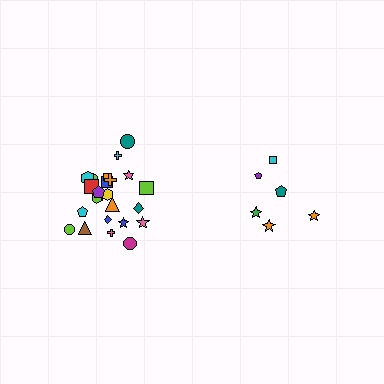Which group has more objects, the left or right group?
The left group.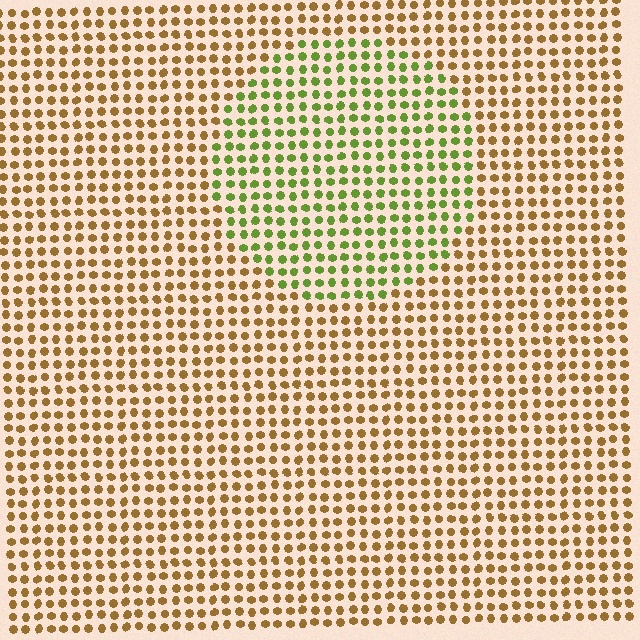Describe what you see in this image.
The image is filled with small brown elements in a uniform arrangement. A circle-shaped region is visible where the elements are tinted to a slightly different hue, forming a subtle color boundary.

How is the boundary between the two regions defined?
The boundary is defined purely by a slight shift in hue (about 53 degrees). Spacing, size, and orientation are identical on both sides.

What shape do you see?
I see a circle.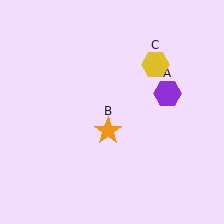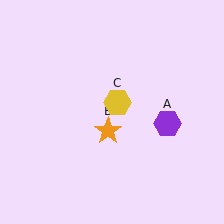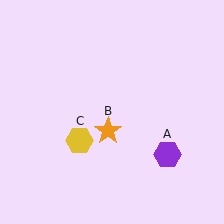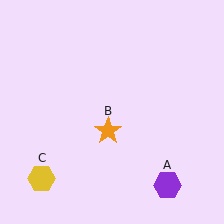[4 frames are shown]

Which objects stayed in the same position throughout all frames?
Orange star (object B) remained stationary.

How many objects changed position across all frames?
2 objects changed position: purple hexagon (object A), yellow hexagon (object C).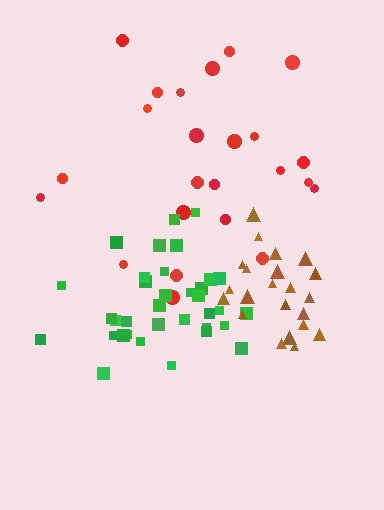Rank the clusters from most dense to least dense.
brown, green, red.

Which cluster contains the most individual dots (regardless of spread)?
Green (35).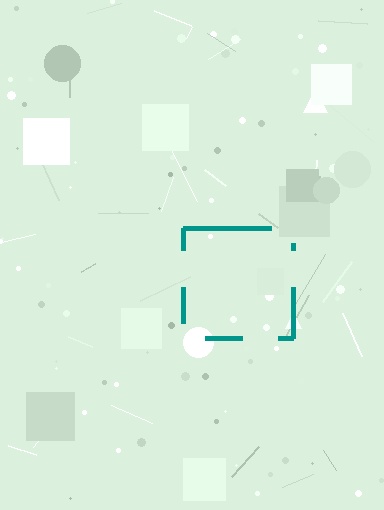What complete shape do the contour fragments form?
The contour fragments form a square.